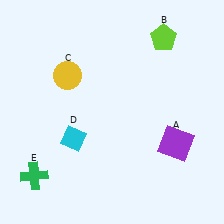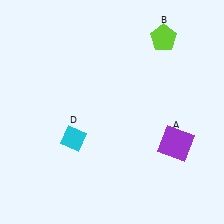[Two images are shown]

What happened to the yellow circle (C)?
The yellow circle (C) was removed in Image 2. It was in the top-left area of Image 1.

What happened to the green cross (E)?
The green cross (E) was removed in Image 2. It was in the bottom-left area of Image 1.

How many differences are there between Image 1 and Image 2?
There are 2 differences between the two images.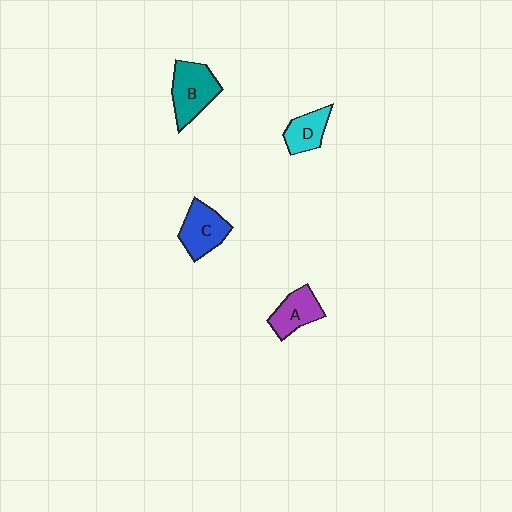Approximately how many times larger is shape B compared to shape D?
Approximately 1.5 times.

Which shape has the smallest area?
Shape D (cyan).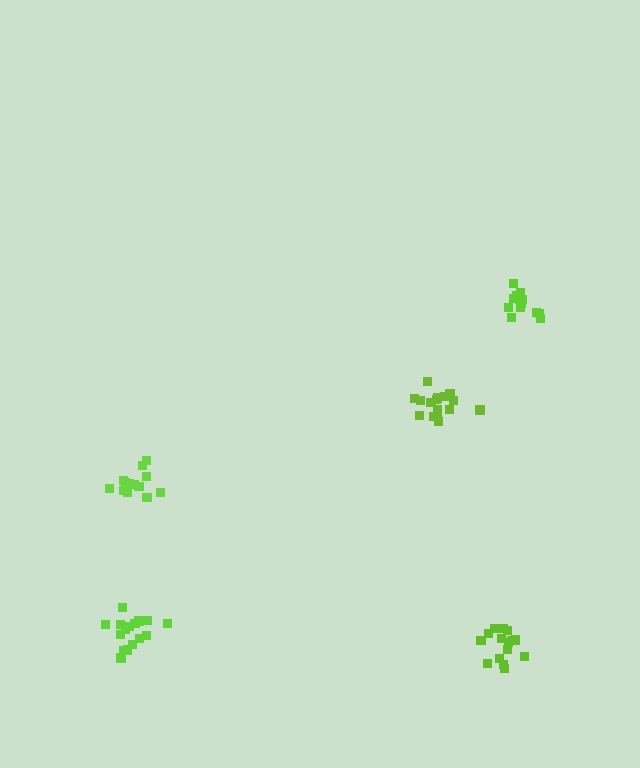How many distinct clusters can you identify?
There are 5 distinct clusters.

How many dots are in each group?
Group 1: 15 dots, Group 2: 13 dots, Group 3: 16 dots, Group 4: 17 dots, Group 5: 13 dots (74 total).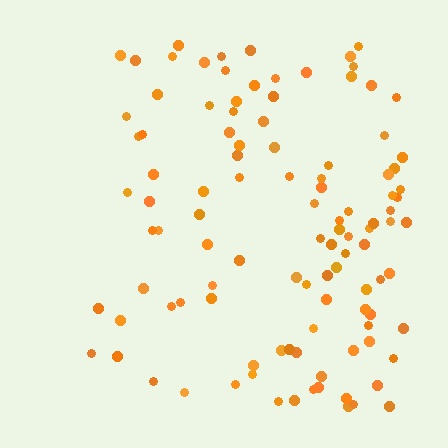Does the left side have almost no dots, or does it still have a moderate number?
Still a moderate number, just noticeably fewer than the right.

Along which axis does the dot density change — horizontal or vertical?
Horizontal.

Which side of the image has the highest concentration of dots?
The right.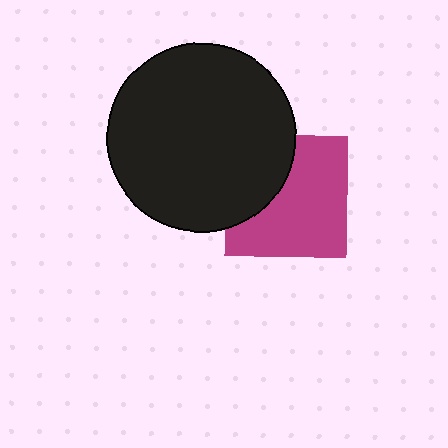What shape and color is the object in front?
The object in front is a black circle.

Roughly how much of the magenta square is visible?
Most of it is visible (roughly 66%).